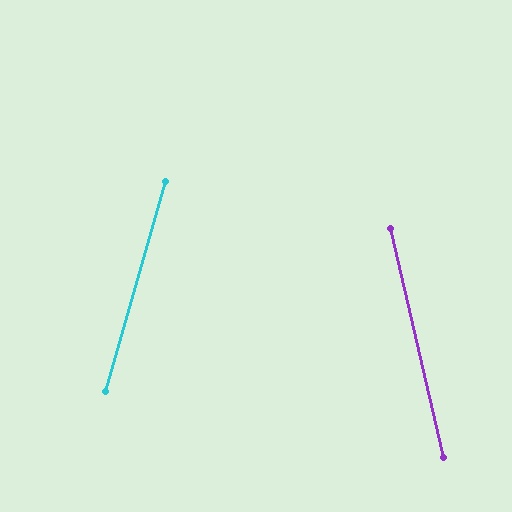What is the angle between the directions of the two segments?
Approximately 29 degrees.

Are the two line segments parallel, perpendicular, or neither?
Neither parallel nor perpendicular — they differ by about 29°.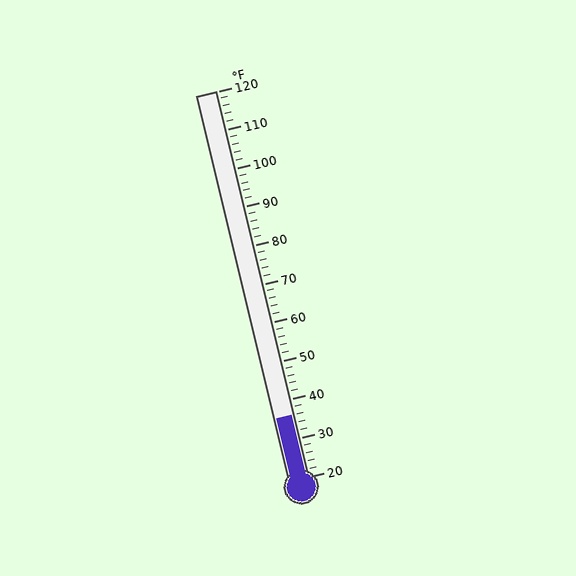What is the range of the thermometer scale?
The thermometer scale ranges from 20°F to 120°F.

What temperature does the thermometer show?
The thermometer shows approximately 36°F.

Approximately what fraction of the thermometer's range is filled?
The thermometer is filled to approximately 15% of its range.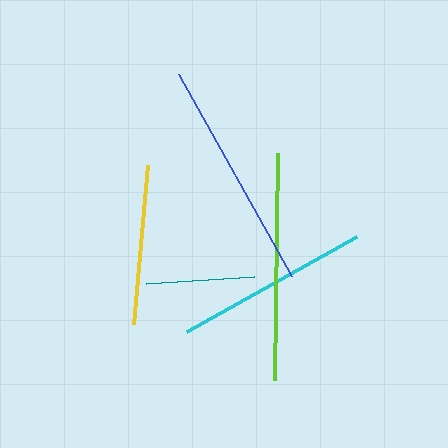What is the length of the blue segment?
The blue segment is approximately 231 pixels long.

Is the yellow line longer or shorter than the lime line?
The lime line is longer than the yellow line.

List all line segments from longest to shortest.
From longest to shortest: blue, lime, cyan, yellow, teal.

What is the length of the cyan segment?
The cyan segment is approximately 194 pixels long.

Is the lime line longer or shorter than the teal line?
The lime line is longer than the teal line.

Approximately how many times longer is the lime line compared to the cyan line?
The lime line is approximately 1.2 times the length of the cyan line.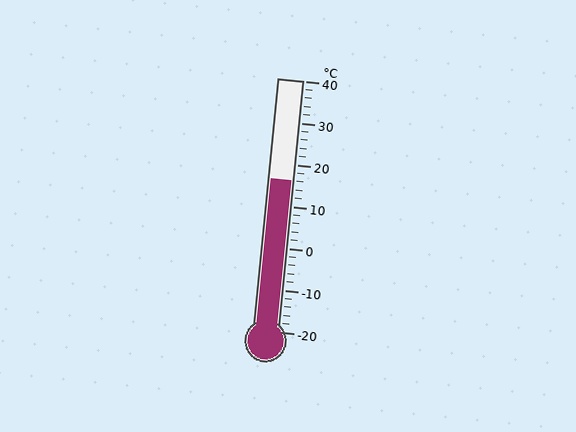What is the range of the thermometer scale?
The thermometer scale ranges from -20°C to 40°C.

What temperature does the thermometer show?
The thermometer shows approximately 16°C.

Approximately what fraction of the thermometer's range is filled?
The thermometer is filled to approximately 60% of its range.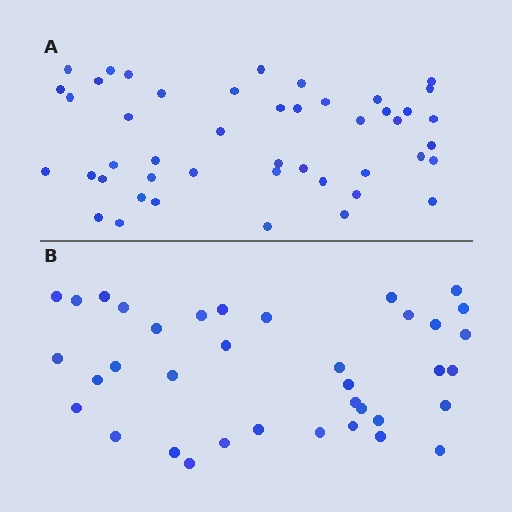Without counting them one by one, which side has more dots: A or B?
Region A (the top region) has more dots.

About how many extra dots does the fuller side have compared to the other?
Region A has roughly 8 or so more dots than region B.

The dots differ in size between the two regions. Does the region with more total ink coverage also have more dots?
No. Region B has more total ink coverage because its dots are larger, but region A actually contains more individual dots. Total area can be misleading — the number of items is what matters here.